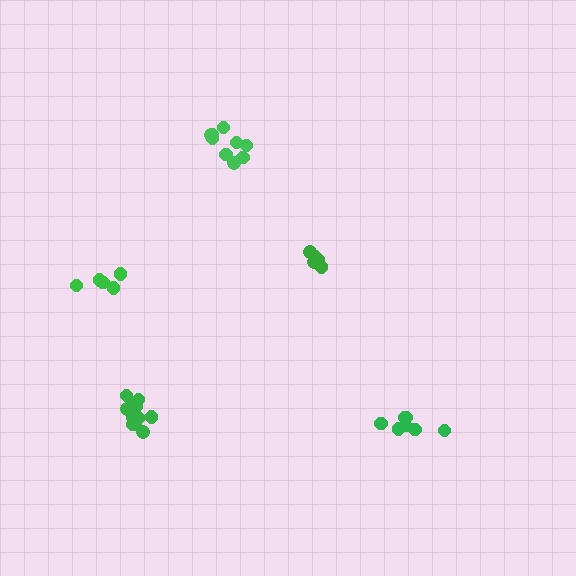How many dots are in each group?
Group 1: 9 dots, Group 2: 11 dots, Group 3: 5 dots, Group 4: 5 dots, Group 5: 7 dots (37 total).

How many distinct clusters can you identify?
There are 5 distinct clusters.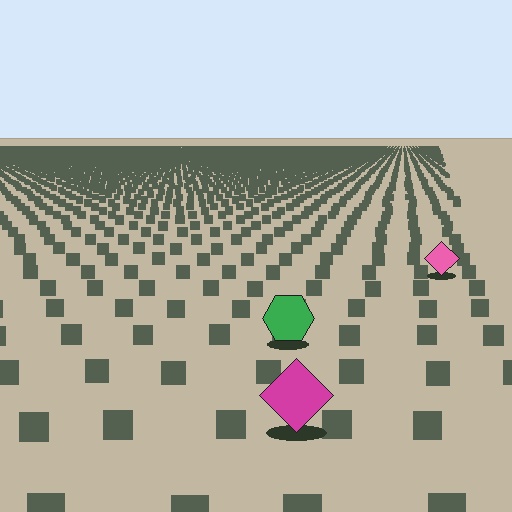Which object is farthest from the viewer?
The pink diamond is farthest from the viewer. It appears smaller and the ground texture around it is denser.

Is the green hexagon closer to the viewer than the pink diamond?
Yes. The green hexagon is closer — you can tell from the texture gradient: the ground texture is coarser near it.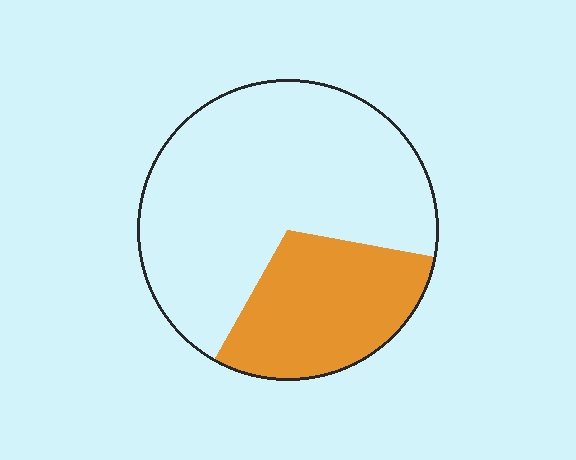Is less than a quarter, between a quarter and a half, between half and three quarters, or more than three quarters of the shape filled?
Between a quarter and a half.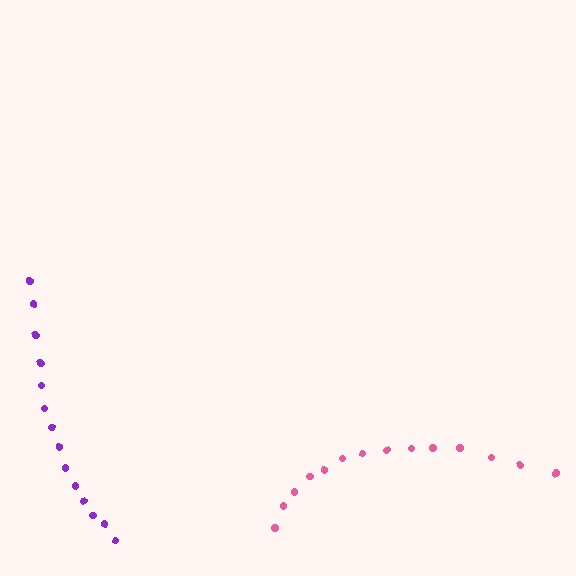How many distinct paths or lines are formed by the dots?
There are 2 distinct paths.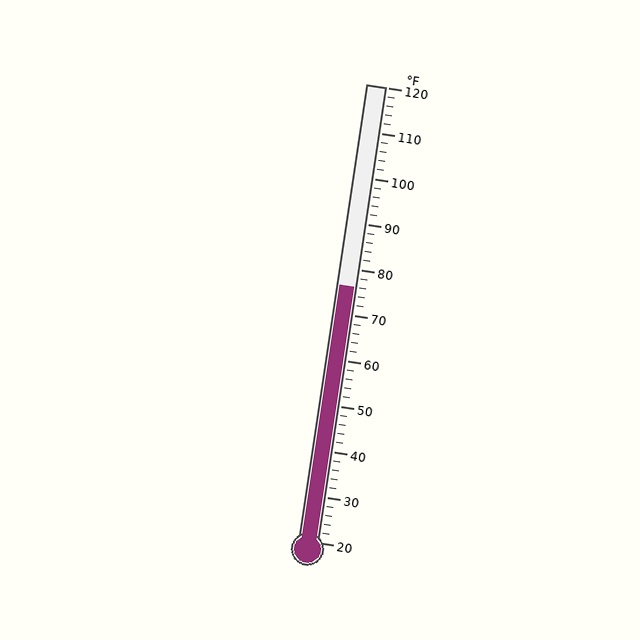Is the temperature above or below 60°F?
The temperature is above 60°F.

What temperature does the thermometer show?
The thermometer shows approximately 76°F.